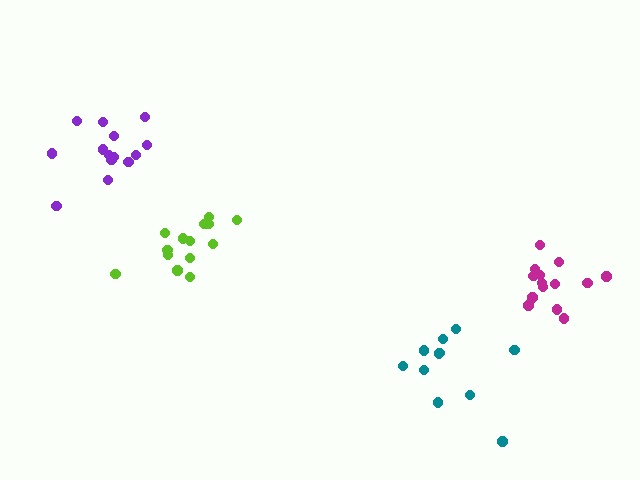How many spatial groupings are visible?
There are 4 spatial groupings.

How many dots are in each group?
Group 1: 14 dots, Group 2: 11 dots, Group 3: 14 dots, Group 4: 14 dots (53 total).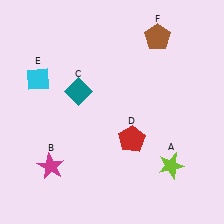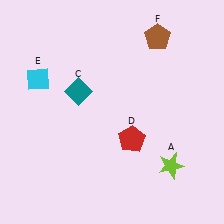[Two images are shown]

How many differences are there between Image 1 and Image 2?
There is 1 difference between the two images.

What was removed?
The magenta star (B) was removed in Image 2.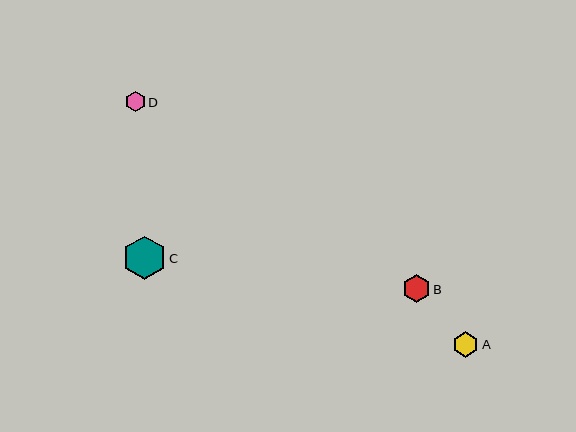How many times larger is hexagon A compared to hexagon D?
Hexagon A is approximately 1.3 times the size of hexagon D.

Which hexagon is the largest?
Hexagon C is the largest with a size of approximately 43 pixels.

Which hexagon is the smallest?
Hexagon D is the smallest with a size of approximately 20 pixels.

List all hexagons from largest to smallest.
From largest to smallest: C, B, A, D.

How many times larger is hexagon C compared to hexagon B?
Hexagon C is approximately 1.6 times the size of hexagon B.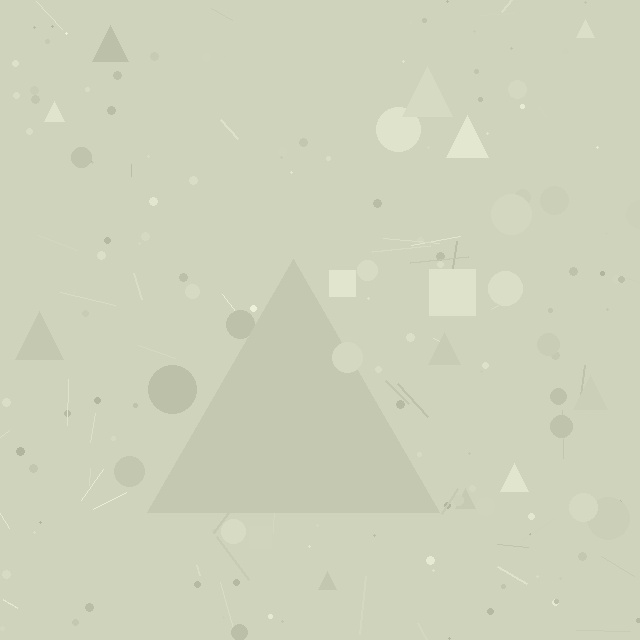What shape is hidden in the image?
A triangle is hidden in the image.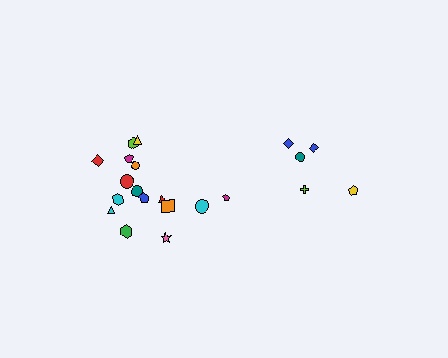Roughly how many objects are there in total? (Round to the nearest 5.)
Roughly 20 objects in total.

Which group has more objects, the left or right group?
The left group.